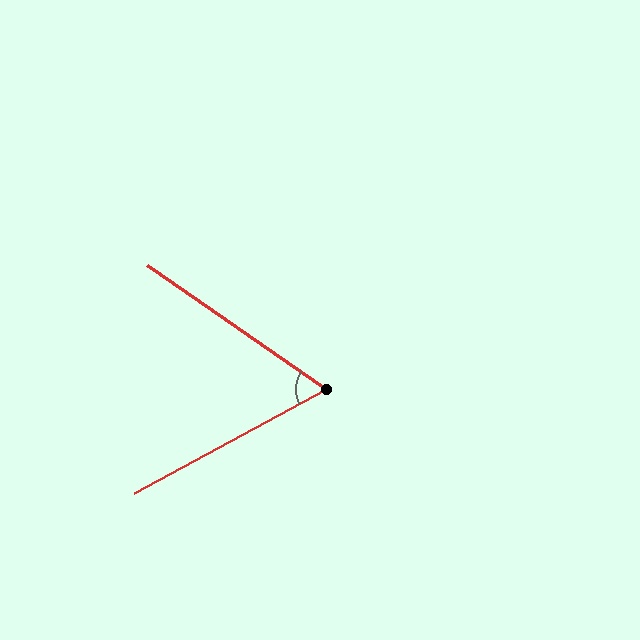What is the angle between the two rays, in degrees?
Approximately 63 degrees.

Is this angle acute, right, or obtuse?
It is acute.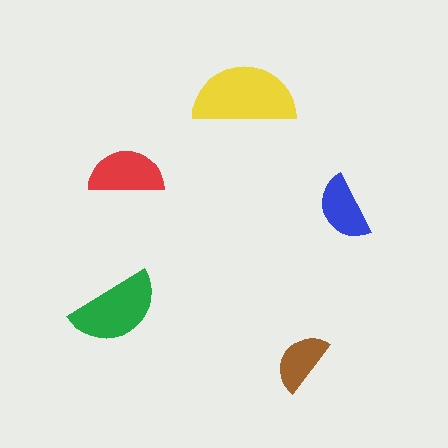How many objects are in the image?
There are 5 objects in the image.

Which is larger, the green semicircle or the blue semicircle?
The green one.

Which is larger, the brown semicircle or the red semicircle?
The red one.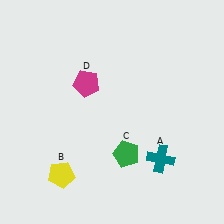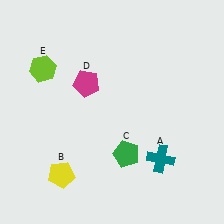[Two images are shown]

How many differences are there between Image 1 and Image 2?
There is 1 difference between the two images.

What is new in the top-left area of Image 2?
A lime hexagon (E) was added in the top-left area of Image 2.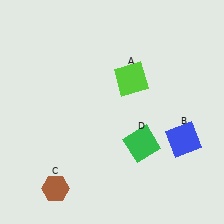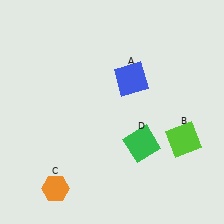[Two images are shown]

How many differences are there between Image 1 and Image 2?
There are 3 differences between the two images.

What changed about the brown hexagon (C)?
In Image 1, C is brown. In Image 2, it changed to orange.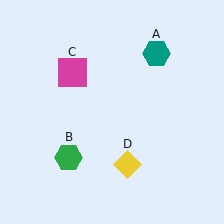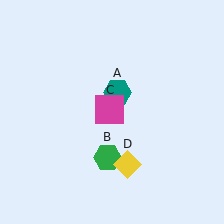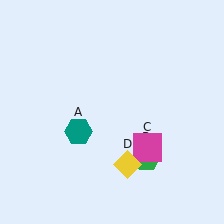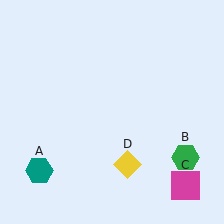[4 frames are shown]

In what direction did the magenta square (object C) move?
The magenta square (object C) moved down and to the right.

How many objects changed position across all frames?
3 objects changed position: teal hexagon (object A), green hexagon (object B), magenta square (object C).